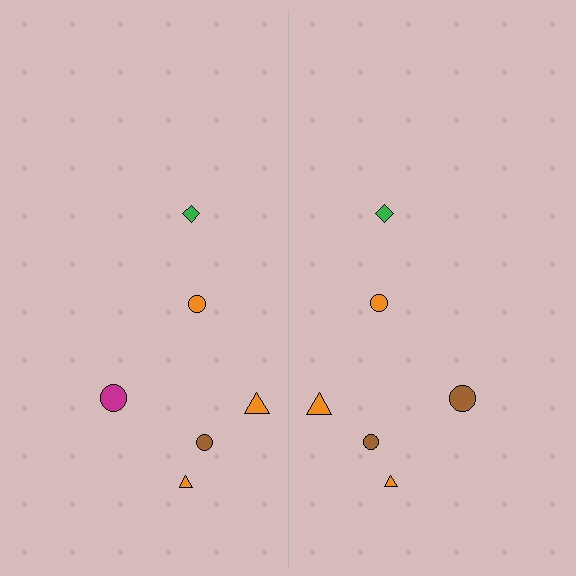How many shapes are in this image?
There are 12 shapes in this image.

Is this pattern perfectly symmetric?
No, the pattern is not perfectly symmetric. The brown circle on the right side breaks the symmetry — its mirror counterpart is magenta.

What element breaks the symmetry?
The brown circle on the right side breaks the symmetry — its mirror counterpart is magenta.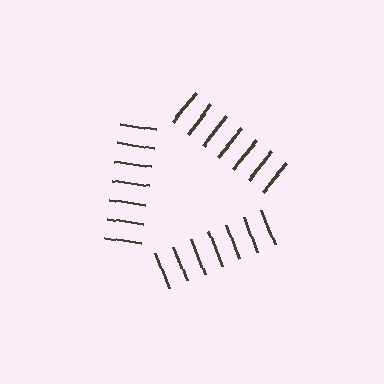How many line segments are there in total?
21 — 7 along each of the 3 edges.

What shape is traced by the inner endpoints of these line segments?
An illusory triangle — the line segments terminate on its edges but no continuous stroke is drawn.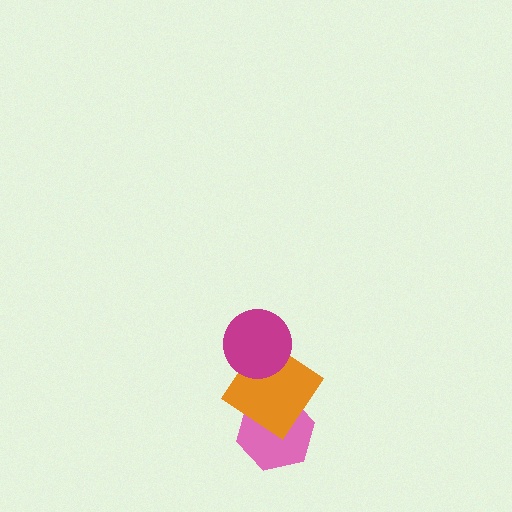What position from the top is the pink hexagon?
The pink hexagon is 3rd from the top.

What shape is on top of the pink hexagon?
The orange diamond is on top of the pink hexagon.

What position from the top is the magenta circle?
The magenta circle is 1st from the top.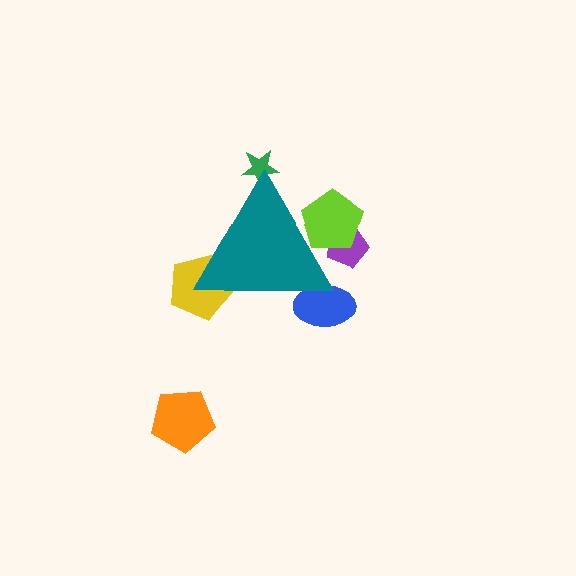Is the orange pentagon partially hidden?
No, the orange pentagon is fully visible.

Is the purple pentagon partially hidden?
Yes, the purple pentagon is partially hidden behind the teal triangle.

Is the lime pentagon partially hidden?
Yes, the lime pentagon is partially hidden behind the teal triangle.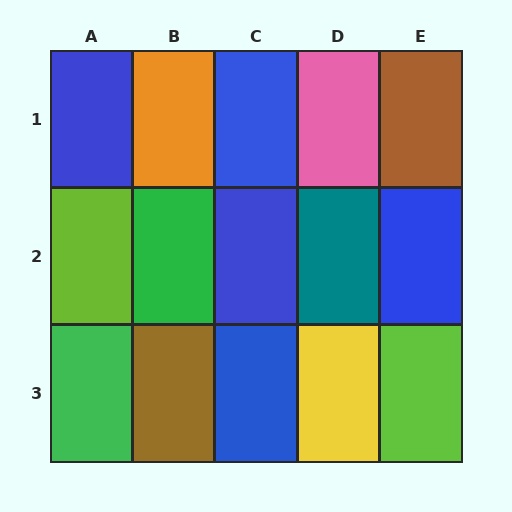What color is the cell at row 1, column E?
Brown.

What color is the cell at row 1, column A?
Blue.